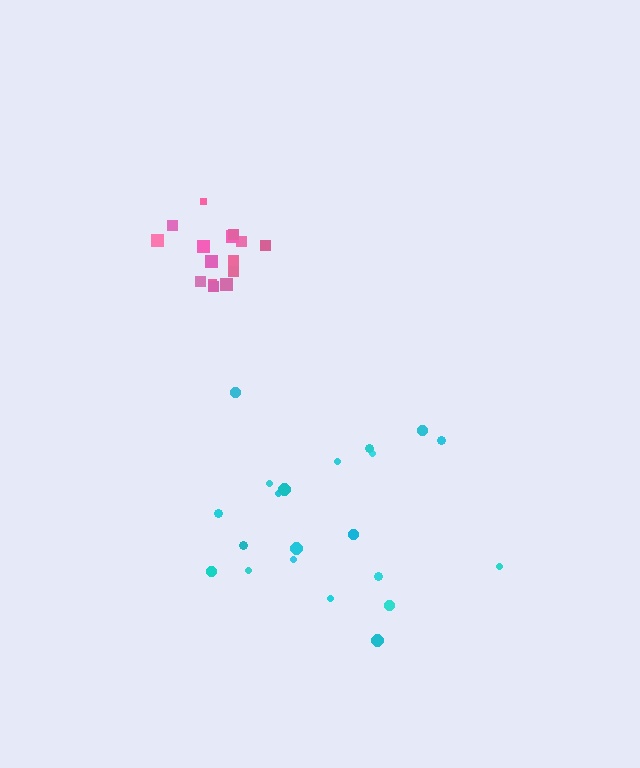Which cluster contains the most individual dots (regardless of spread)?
Cyan (21).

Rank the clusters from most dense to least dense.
pink, cyan.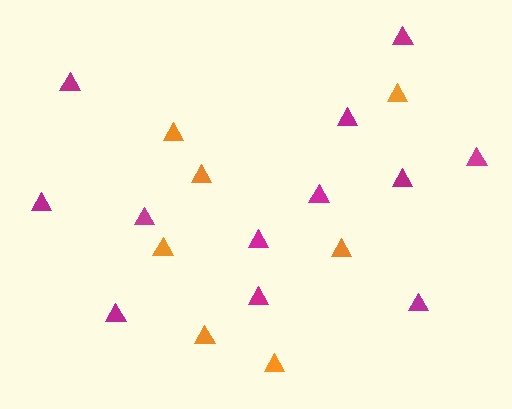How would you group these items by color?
There are 2 groups: one group of magenta triangles (12) and one group of orange triangles (7).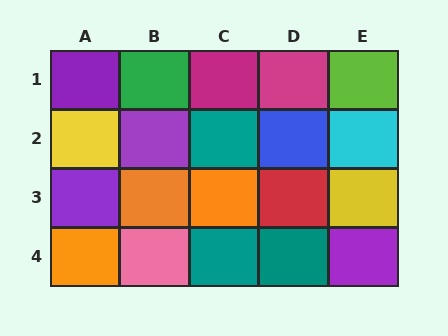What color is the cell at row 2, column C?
Teal.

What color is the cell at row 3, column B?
Orange.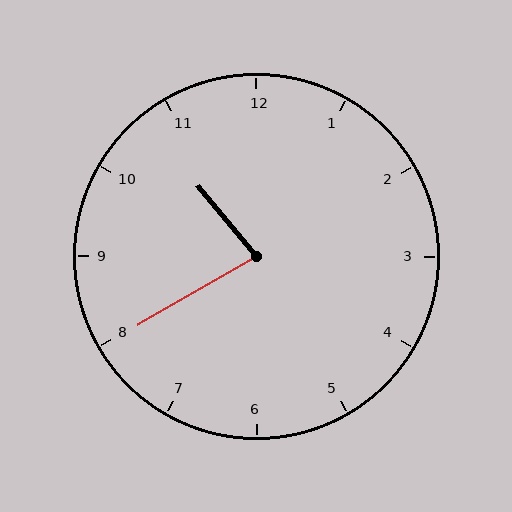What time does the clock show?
10:40.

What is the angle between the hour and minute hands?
Approximately 80 degrees.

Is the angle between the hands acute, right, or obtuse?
It is acute.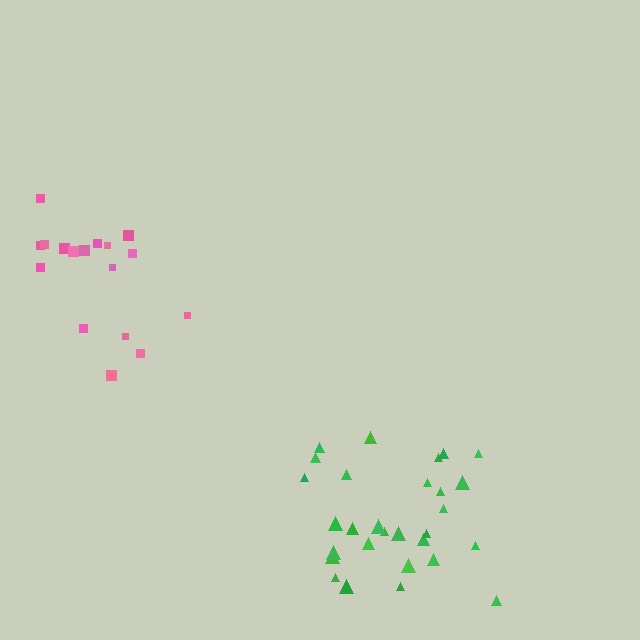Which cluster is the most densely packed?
Green.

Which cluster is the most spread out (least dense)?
Pink.